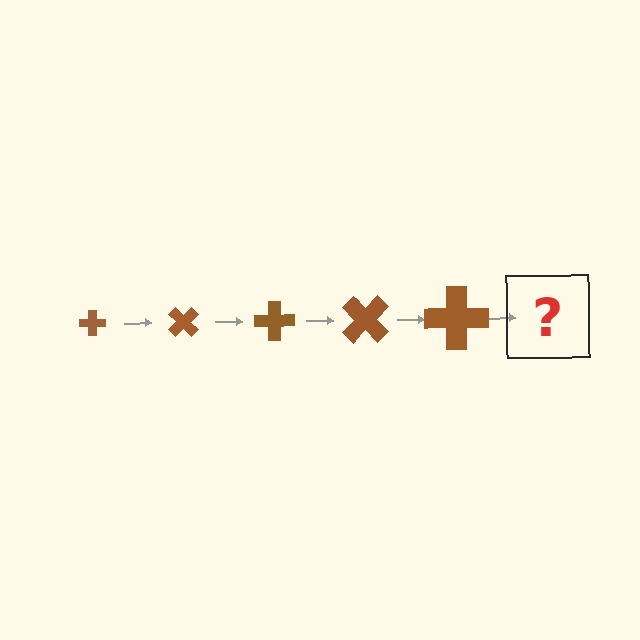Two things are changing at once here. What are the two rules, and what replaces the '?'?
The two rules are that the cross grows larger each step and it rotates 45 degrees each step. The '?' should be a cross, larger than the previous one and rotated 225 degrees from the start.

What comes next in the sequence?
The next element should be a cross, larger than the previous one and rotated 225 degrees from the start.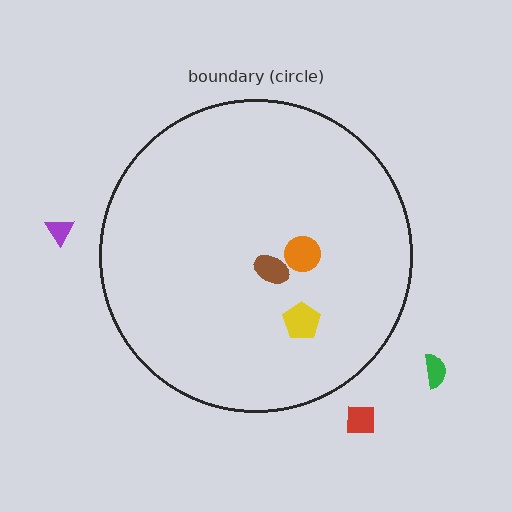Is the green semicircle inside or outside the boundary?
Outside.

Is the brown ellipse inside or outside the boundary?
Inside.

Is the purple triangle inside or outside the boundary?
Outside.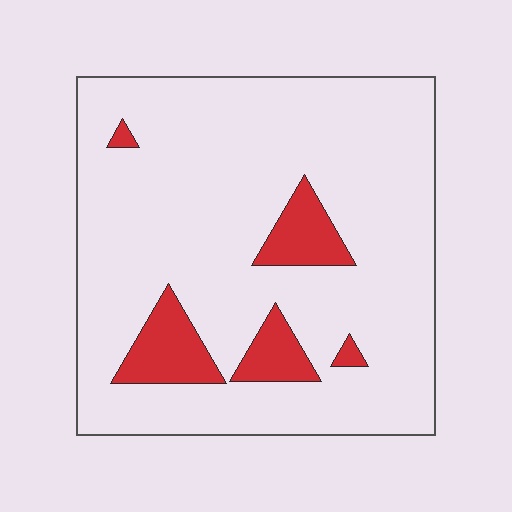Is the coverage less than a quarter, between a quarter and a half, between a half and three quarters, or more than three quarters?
Less than a quarter.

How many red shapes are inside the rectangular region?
5.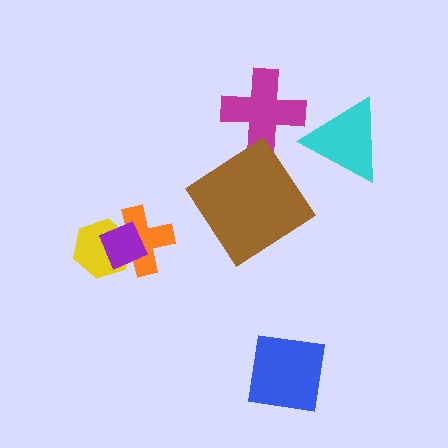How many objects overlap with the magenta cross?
0 objects overlap with the magenta cross.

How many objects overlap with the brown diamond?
0 objects overlap with the brown diamond.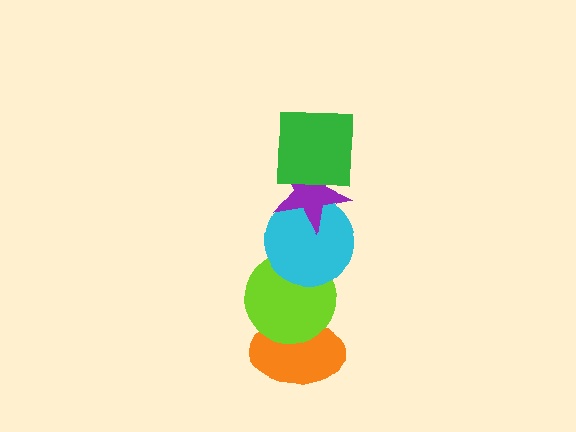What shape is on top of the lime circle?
The cyan circle is on top of the lime circle.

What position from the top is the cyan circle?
The cyan circle is 3rd from the top.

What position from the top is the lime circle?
The lime circle is 4th from the top.